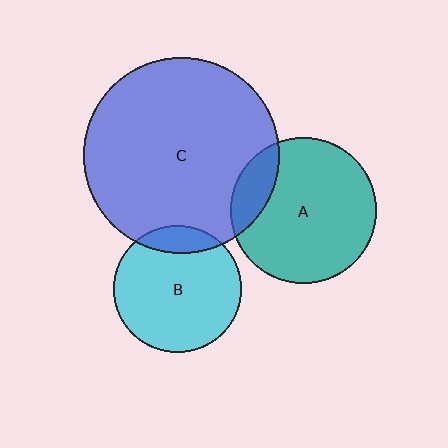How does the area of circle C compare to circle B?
Approximately 2.4 times.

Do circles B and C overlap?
Yes.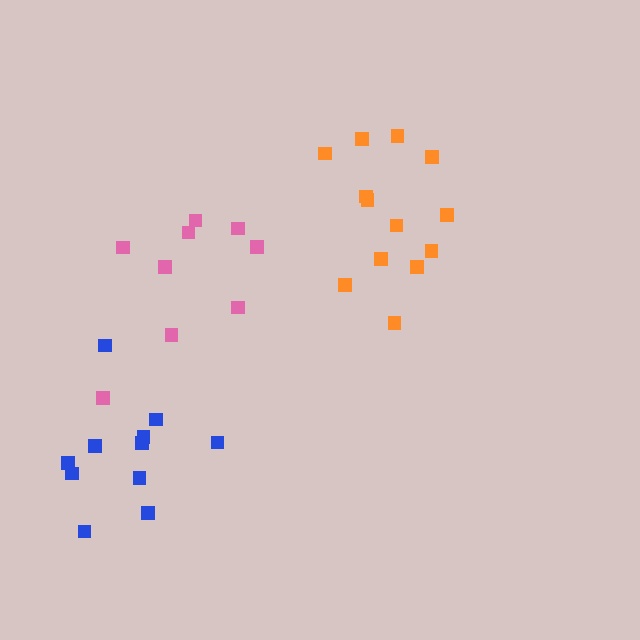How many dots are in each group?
Group 1: 13 dots, Group 2: 11 dots, Group 3: 9 dots (33 total).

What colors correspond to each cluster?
The clusters are colored: orange, blue, pink.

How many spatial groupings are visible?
There are 3 spatial groupings.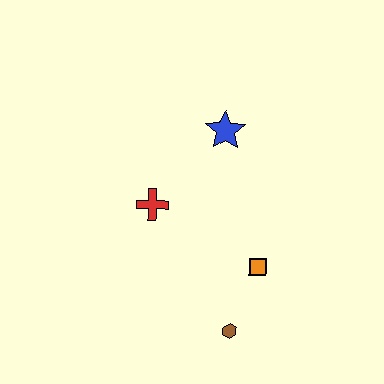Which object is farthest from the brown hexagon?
The blue star is farthest from the brown hexagon.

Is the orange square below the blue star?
Yes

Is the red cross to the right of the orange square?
No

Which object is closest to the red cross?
The blue star is closest to the red cross.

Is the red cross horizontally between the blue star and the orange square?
No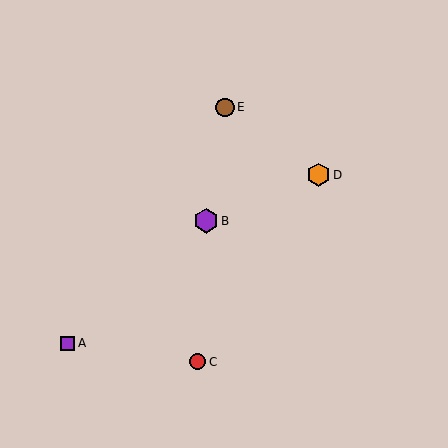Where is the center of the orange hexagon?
The center of the orange hexagon is at (318, 175).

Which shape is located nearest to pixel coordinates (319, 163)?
The orange hexagon (labeled D) at (318, 175) is nearest to that location.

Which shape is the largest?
The purple hexagon (labeled B) is the largest.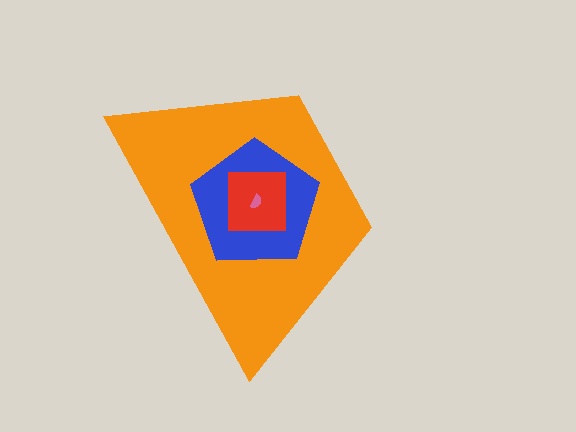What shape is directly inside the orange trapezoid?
The blue pentagon.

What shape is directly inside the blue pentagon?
The red square.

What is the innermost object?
The pink semicircle.